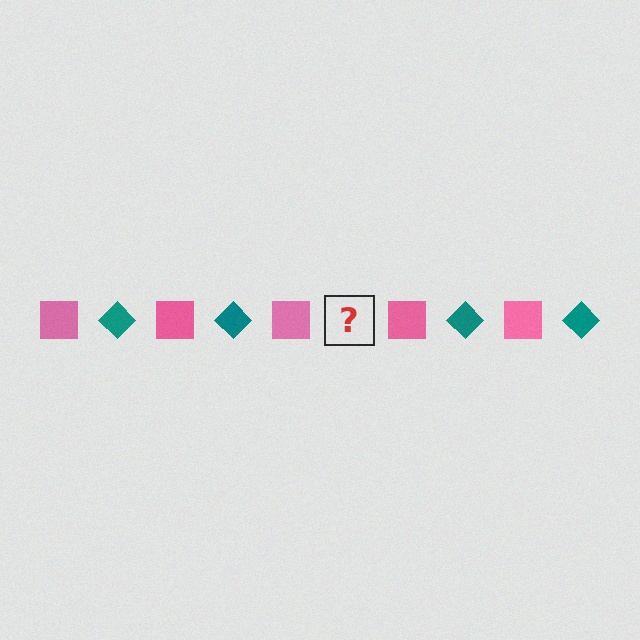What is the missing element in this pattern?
The missing element is a teal diamond.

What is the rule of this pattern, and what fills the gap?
The rule is that the pattern alternates between pink square and teal diamond. The gap should be filled with a teal diamond.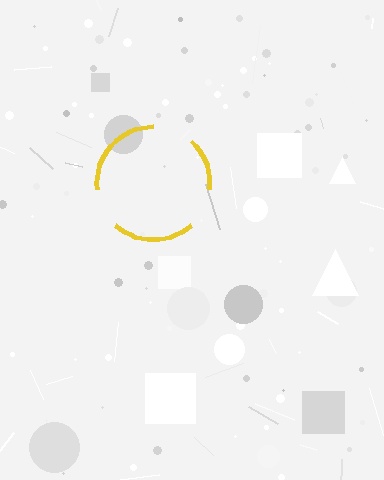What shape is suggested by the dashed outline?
The dashed outline suggests a circle.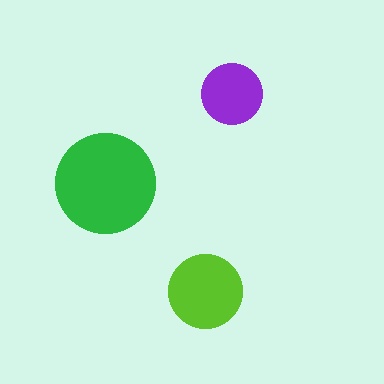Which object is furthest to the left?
The green circle is leftmost.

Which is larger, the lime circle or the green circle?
The green one.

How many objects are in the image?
There are 3 objects in the image.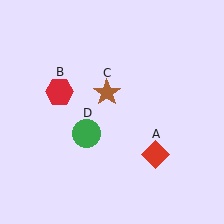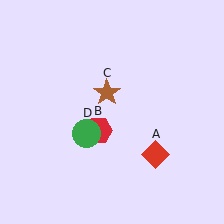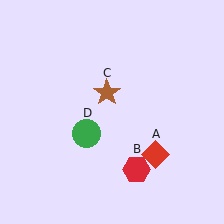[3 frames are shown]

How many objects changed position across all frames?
1 object changed position: red hexagon (object B).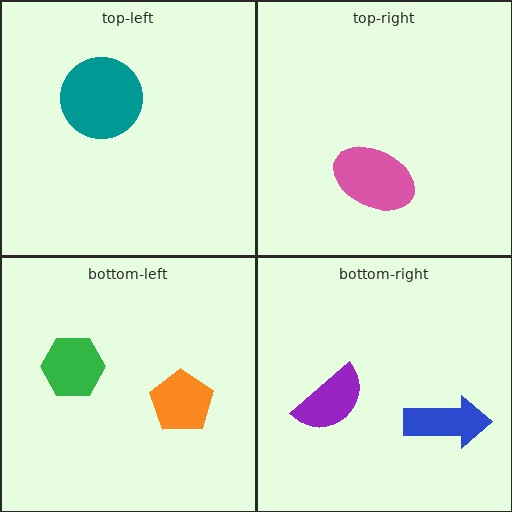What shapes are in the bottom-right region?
The blue arrow, the purple semicircle.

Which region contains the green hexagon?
The bottom-left region.